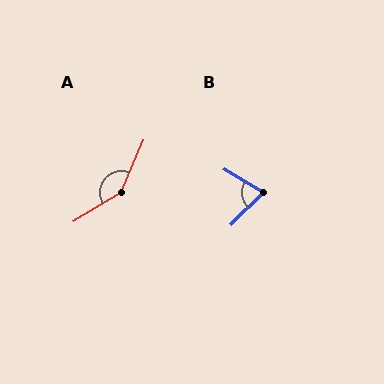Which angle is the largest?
A, at approximately 145 degrees.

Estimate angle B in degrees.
Approximately 76 degrees.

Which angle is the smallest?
B, at approximately 76 degrees.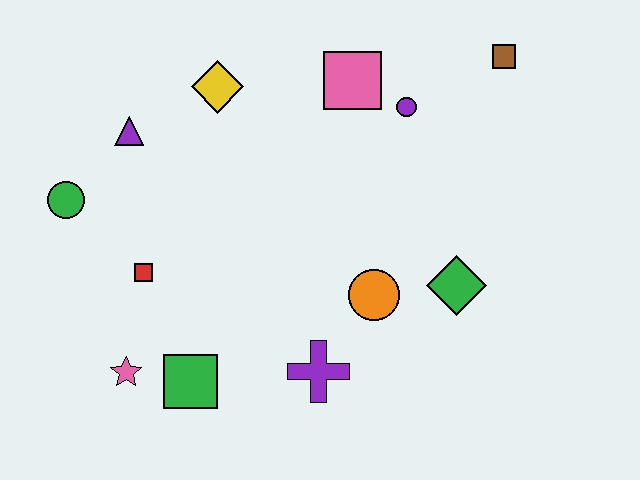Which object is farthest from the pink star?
The brown square is farthest from the pink star.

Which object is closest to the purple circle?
The pink square is closest to the purple circle.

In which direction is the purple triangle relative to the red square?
The purple triangle is above the red square.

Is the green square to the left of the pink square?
Yes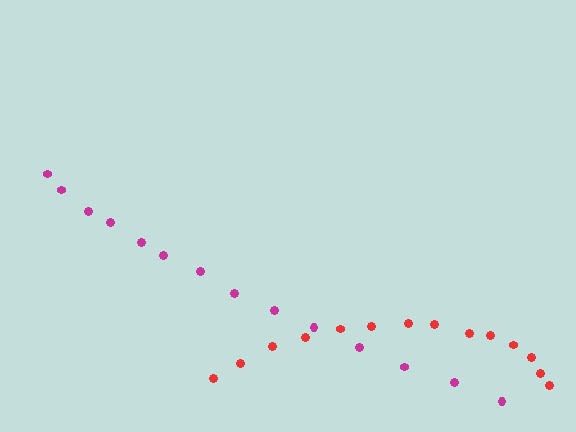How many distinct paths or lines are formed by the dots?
There are 2 distinct paths.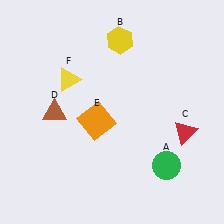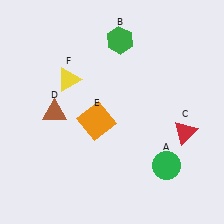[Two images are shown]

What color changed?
The hexagon (B) changed from yellow in Image 1 to green in Image 2.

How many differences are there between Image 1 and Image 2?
There is 1 difference between the two images.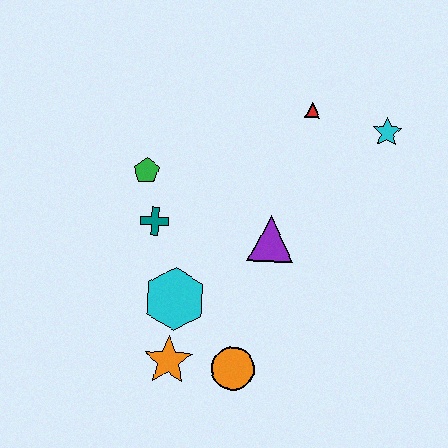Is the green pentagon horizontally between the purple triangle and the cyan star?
No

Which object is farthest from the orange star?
The cyan star is farthest from the orange star.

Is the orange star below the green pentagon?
Yes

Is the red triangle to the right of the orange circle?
Yes